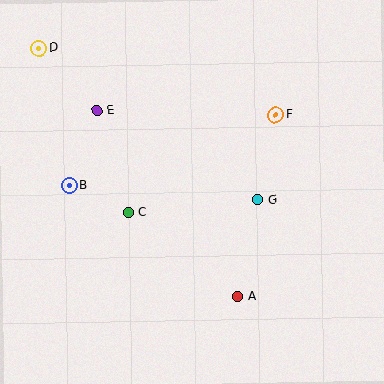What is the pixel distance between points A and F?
The distance between A and F is 186 pixels.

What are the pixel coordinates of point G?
Point G is at (258, 200).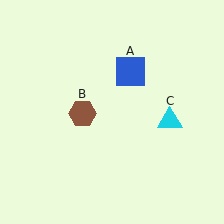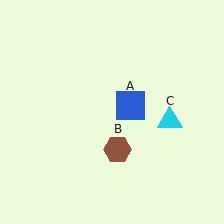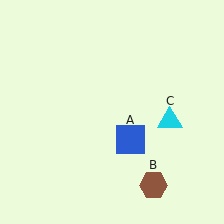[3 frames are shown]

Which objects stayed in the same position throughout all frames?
Cyan triangle (object C) remained stationary.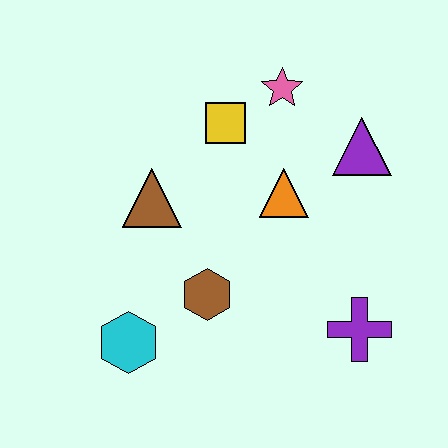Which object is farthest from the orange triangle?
The cyan hexagon is farthest from the orange triangle.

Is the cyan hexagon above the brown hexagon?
No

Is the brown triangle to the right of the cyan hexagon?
Yes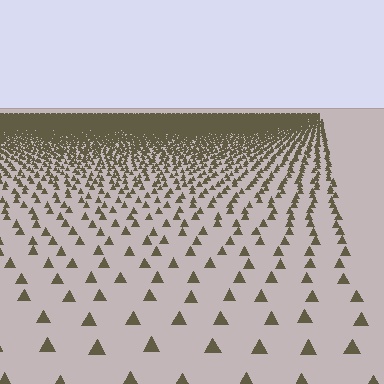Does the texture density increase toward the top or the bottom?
Density increases toward the top.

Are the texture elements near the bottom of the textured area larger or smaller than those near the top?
Larger. Near the bottom, elements are closer to the viewer and appear at a bigger on-screen size.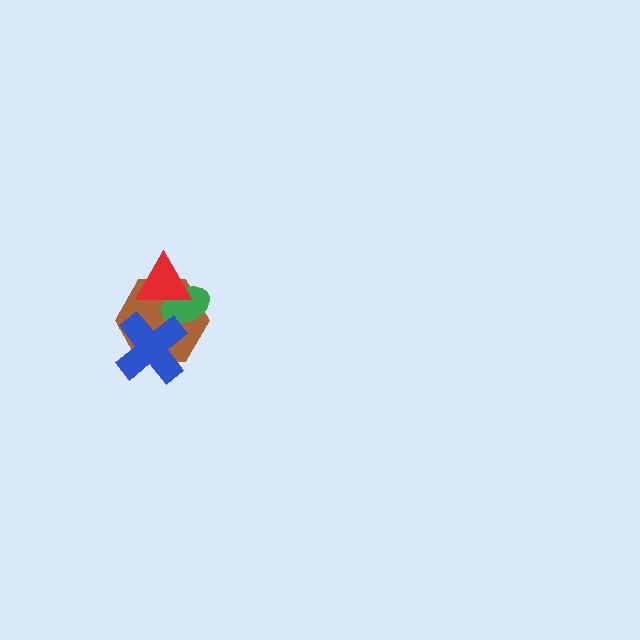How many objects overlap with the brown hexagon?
3 objects overlap with the brown hexagon.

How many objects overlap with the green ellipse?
3 objects overlap with the green ellipse.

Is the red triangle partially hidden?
No, no other shape covers it.